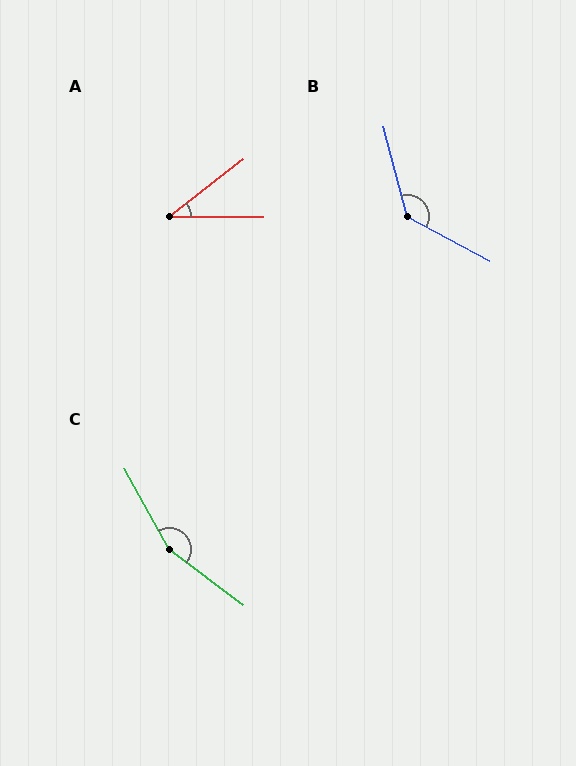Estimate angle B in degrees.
Approximately 133 degrees.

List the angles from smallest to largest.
A (38°), B (133°), C (155°).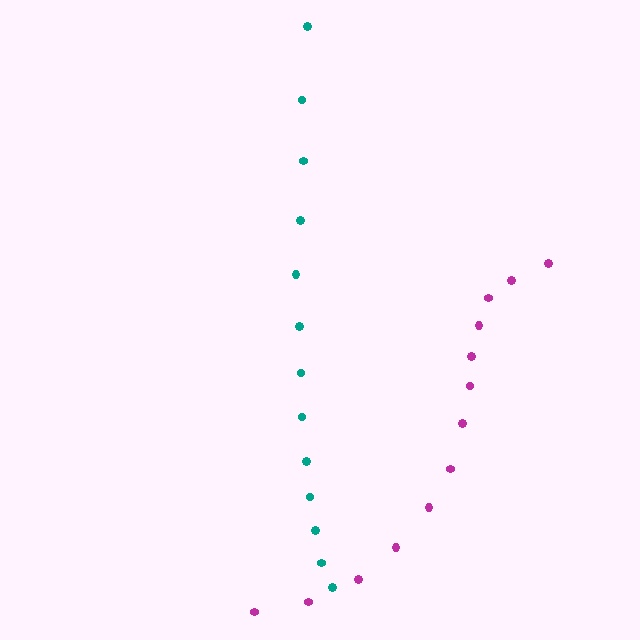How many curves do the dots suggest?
There are 2 distinct paths.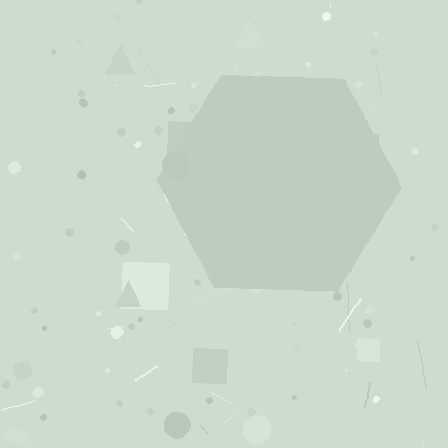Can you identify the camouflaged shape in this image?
The camouflaged shape is a hexagon.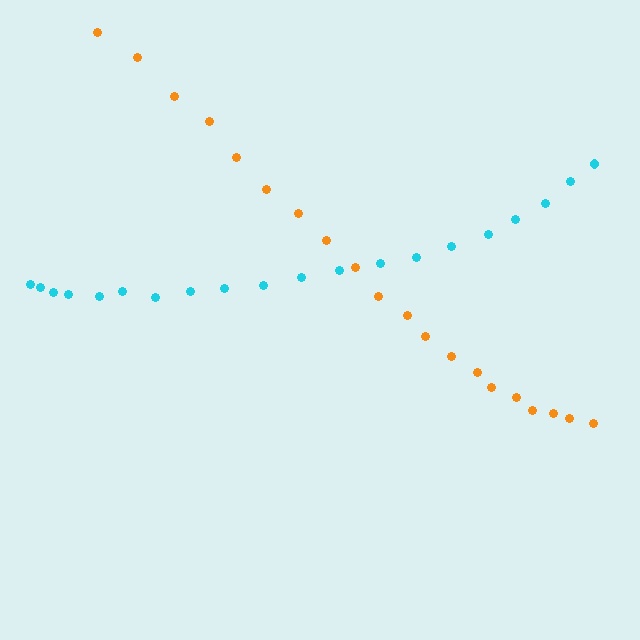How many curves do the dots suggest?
There are 2 distinct paths.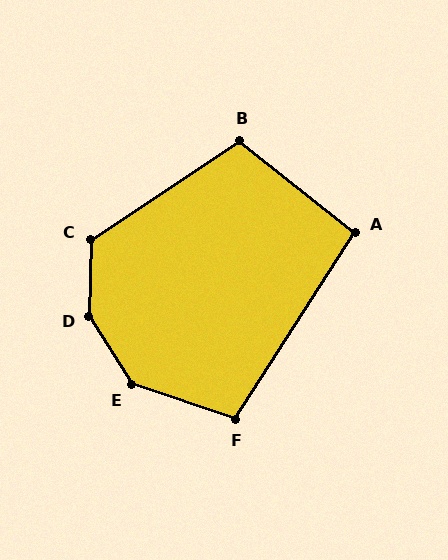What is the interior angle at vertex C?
Approximately 124 degrees (obtuse).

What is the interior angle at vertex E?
Approximately 140 degrees (obtuse).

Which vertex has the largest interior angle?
D, at approximately 147 degrees.